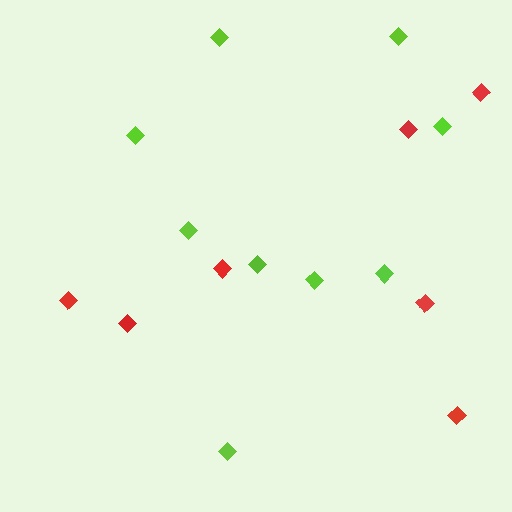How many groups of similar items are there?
There are 2 groups: one group of lime diamonds (9) and one group of red diamonds (7).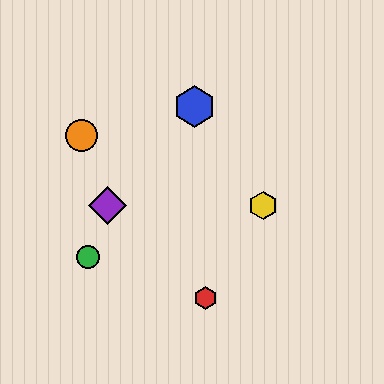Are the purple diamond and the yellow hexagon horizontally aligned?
Yes, both are at y≈205.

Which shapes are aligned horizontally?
The yellow hexagon, the purple diamond are aligned horizontally.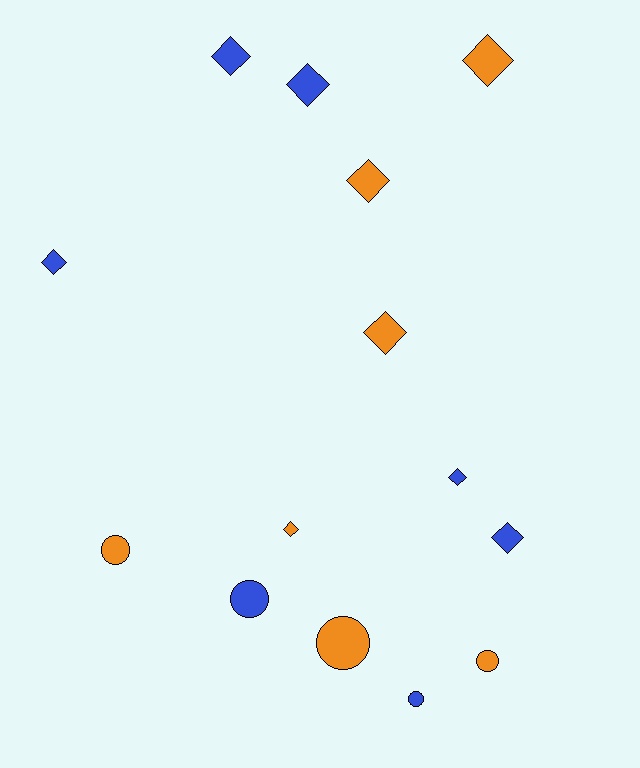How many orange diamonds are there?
There are 4 orange diamonds.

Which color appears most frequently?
Blue, with 7 objects.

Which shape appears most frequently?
Diamond, with 9 objects.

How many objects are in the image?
There are 14 objects.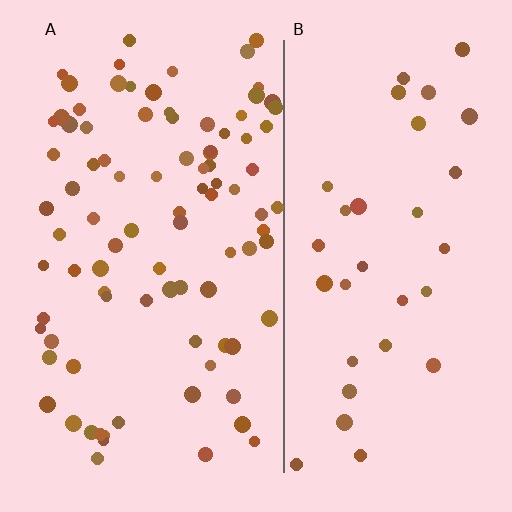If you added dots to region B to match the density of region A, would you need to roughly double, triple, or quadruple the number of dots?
Approximately triple.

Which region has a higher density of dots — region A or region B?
A (the left).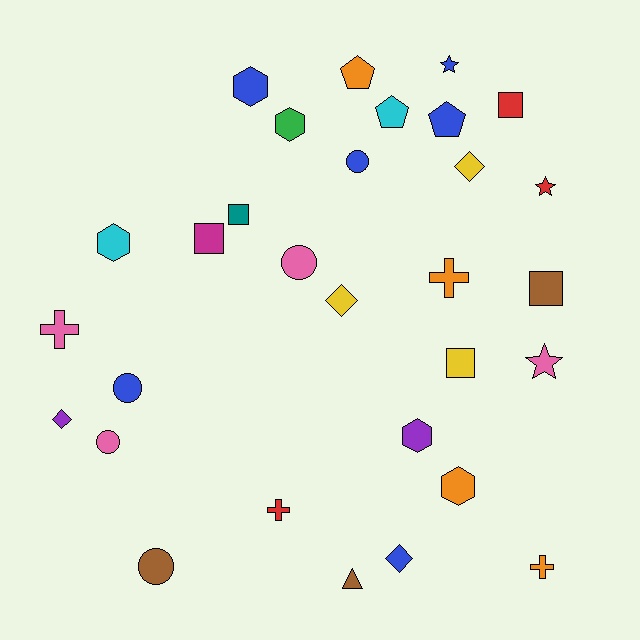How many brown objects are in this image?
There are 3 brown objects.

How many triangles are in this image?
There is 1 triangle.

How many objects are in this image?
There are 30 objects.